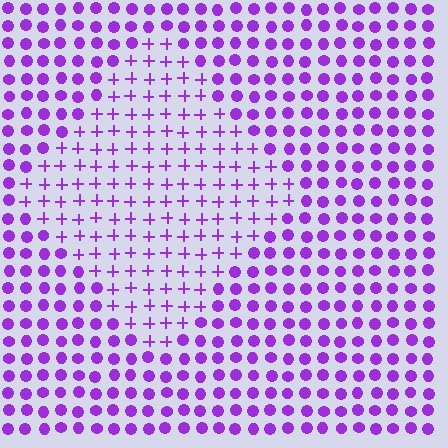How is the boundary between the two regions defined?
The boundary is defined by a change in element shape: plus signs inside vs. circles outside. All elements share the same color and spacing.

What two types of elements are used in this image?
The image uses plus signs inside the diamond region and circles outside it.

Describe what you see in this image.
The image is filled with small purple elements arranged in a uniform grid. A diamond-shaped region contains plus signs, while the surrounding area contains circles. The boundary is defined purely by the change in element shape.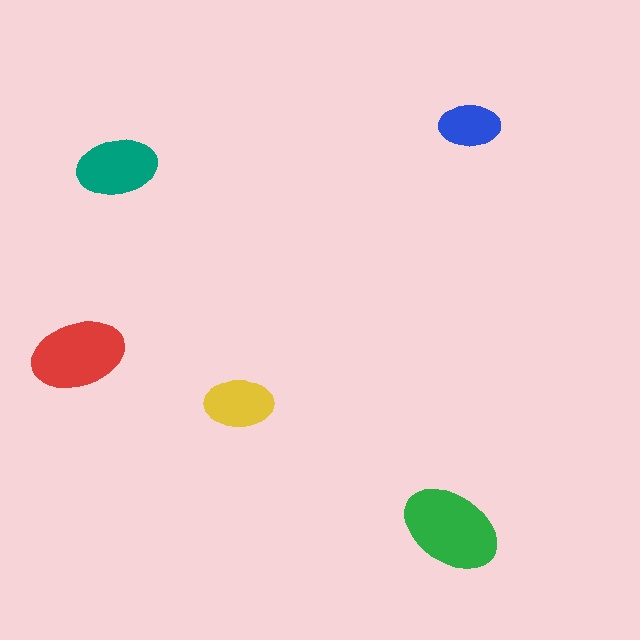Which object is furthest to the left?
The red ellipse is leftmost.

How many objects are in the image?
There are 5 objects in the image.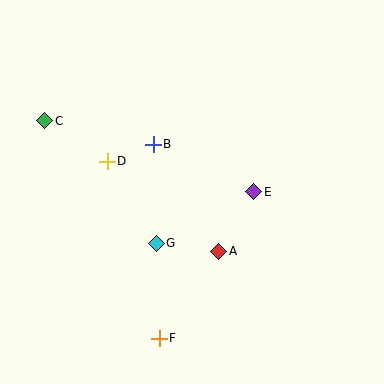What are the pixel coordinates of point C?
Point C is at (45, 121).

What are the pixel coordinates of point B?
Point B is at (153, 144).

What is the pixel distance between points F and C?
The distance between F and C is 246 pixels.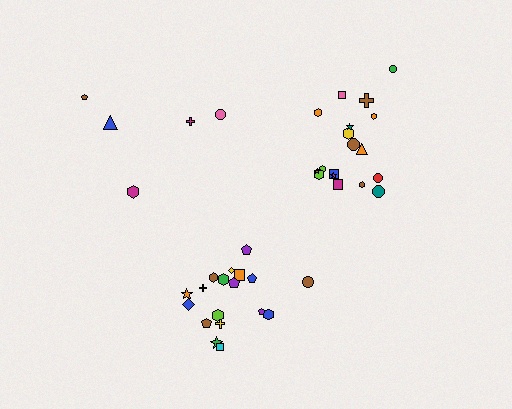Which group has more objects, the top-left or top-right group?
The top-right group.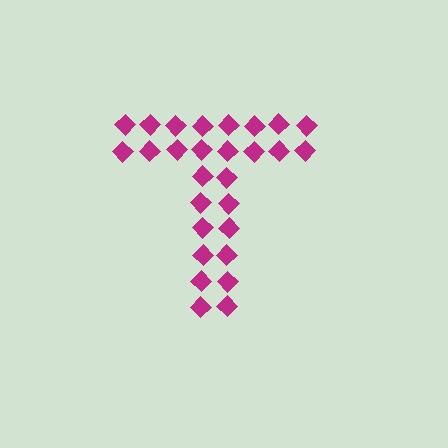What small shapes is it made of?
It is made of small diamonds.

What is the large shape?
The large shape is the letter T.